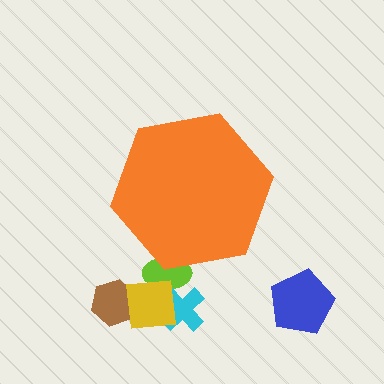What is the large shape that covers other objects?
An orange hexagon.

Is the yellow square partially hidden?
No, the yellow square is fully visible.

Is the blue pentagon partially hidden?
No, the blue pentagon is fully visible.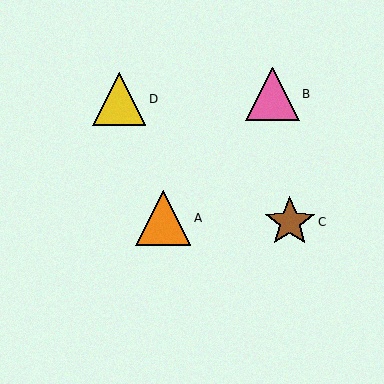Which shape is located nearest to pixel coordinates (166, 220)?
The orange triangle (labeled A) at (163, 218) is nearest to that location.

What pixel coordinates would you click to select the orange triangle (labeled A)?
Click at (163, 218) to select the orange triangle A.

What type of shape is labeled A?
Shape A is an orange triangle.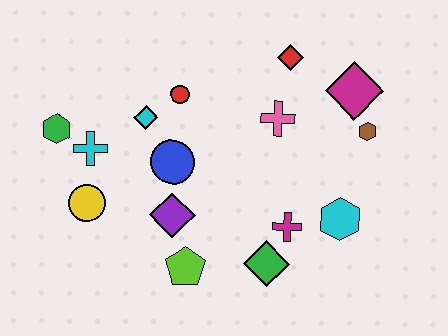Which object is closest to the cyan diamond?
The red circle is closest to the cyan diamond.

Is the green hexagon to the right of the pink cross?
No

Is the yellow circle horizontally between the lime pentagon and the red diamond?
No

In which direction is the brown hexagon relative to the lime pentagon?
The brown hexagon is to the right of the lime pentagon.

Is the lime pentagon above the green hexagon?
No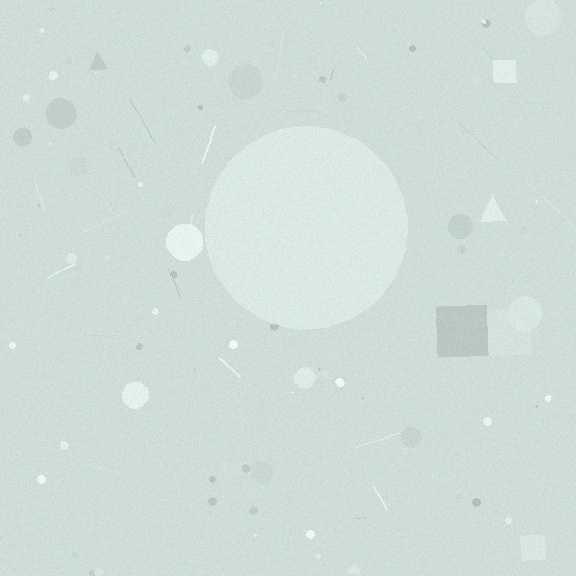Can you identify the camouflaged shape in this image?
The camouflaged shape is a circle.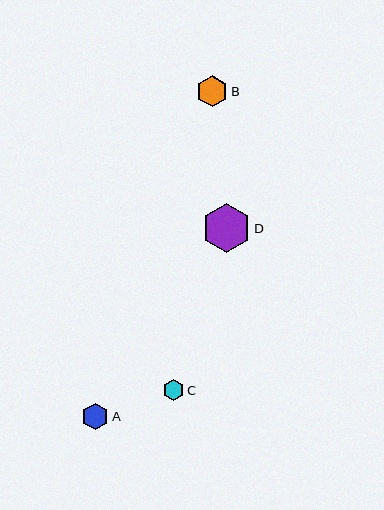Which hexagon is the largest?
Hexagon D is the largest with a size of approximately 49 pixels.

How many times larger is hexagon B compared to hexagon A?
Hexagon B is approximately 1.2 times the size of hexagon A.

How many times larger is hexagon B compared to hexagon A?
Hexagon B is approximately 1.2 times the size of hexagon A.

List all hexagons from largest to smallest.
From largest to smallest: D, B, A, C.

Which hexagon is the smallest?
Hexagon C is the smallest with a size of approximately 21 pixels.